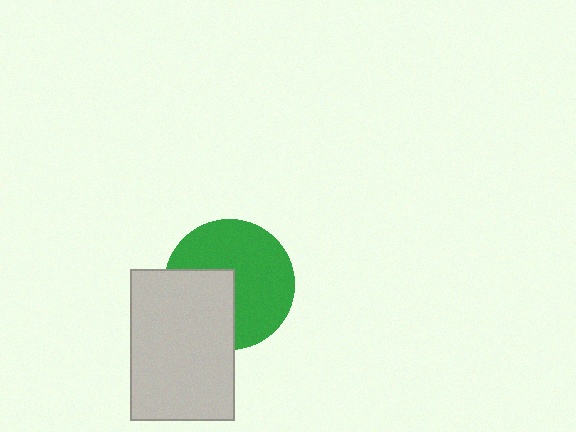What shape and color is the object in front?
The object in front is a light gray rectangle.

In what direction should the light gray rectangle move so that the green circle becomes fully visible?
The light gray rectangle should move toward the lower-left. That is the shortest direction to clear the overlap and leave the green circle fully visible.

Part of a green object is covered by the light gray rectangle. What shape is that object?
It is a circle.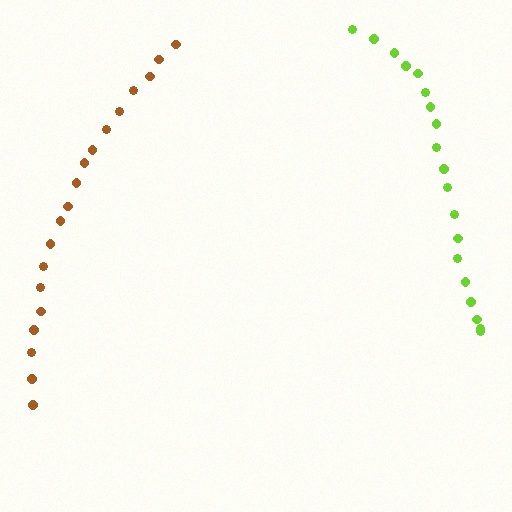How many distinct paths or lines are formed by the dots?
There are 2 distinct paths.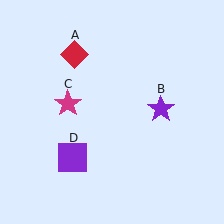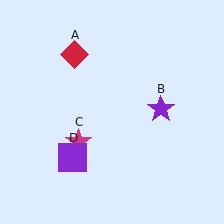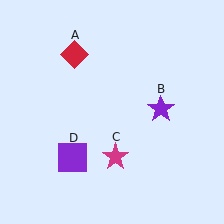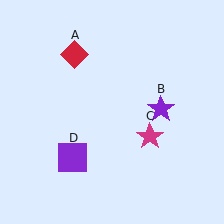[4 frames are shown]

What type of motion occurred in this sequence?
The magenta star (object C) rotated counterclockwise around the center of the scene.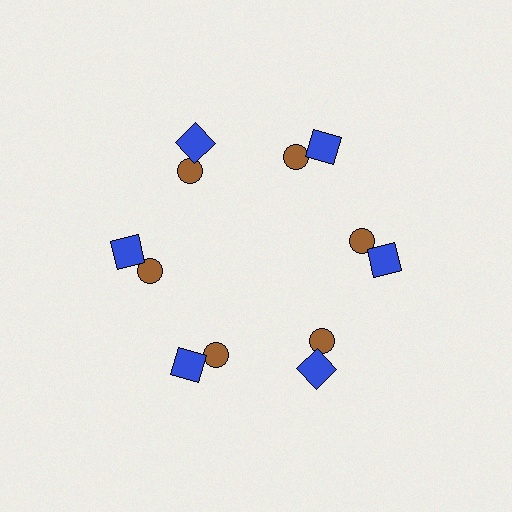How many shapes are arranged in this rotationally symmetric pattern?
There are 12 shapes, arranged in 6 groups of 2.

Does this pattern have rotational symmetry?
Yes, this pattern has 6-fold rotational symmetry. It looks the same after rotating 60 degrees around the center.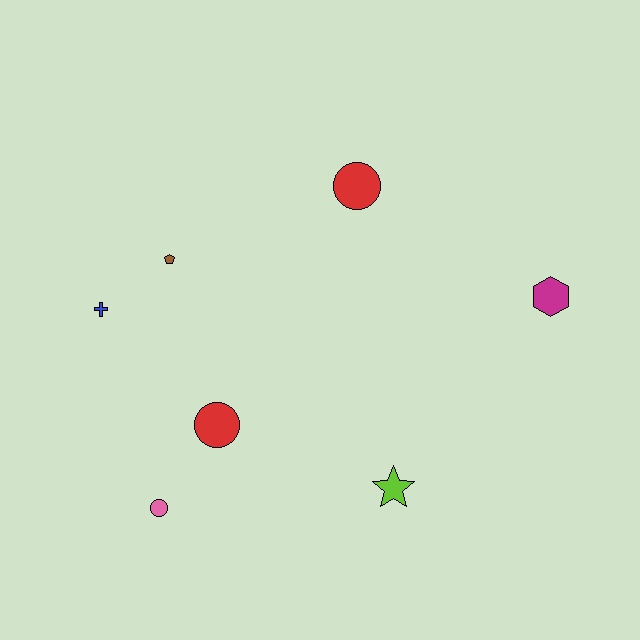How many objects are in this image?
There are 7 objects.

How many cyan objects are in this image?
There are no cyan objects.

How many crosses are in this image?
There is 1 cross.